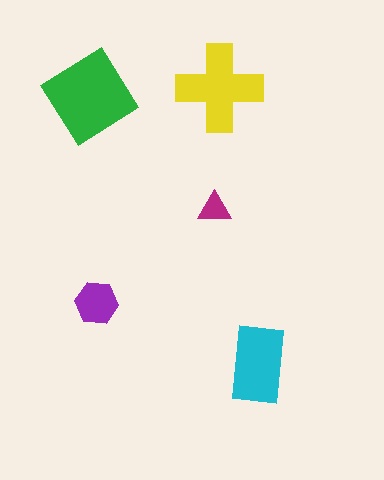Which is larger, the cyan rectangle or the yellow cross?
The yellow cross.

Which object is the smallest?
The magenta triangle.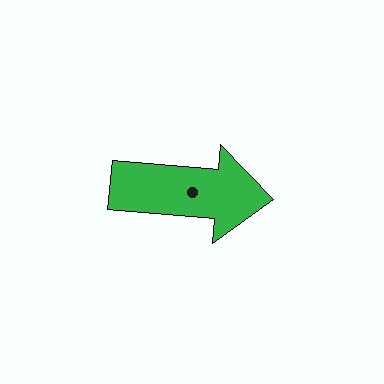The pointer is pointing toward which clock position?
Roughly 3 o'clock.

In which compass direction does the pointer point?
East.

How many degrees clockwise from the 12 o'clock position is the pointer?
Approximately 95 degrees.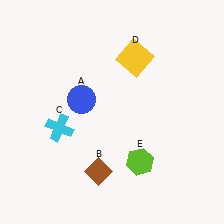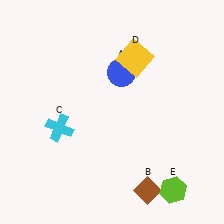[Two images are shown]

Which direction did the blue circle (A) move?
The blue circle (A) moved right.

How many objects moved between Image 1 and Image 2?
3 objects moved between the two images.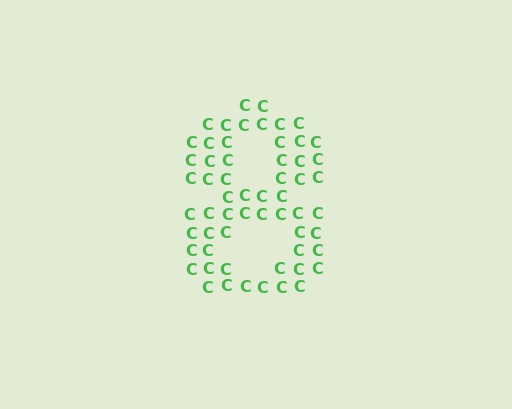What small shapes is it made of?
It is made of small letter C's.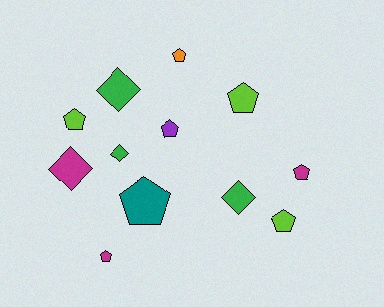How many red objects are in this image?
There are no red objects.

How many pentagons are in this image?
There are 8 pentagons.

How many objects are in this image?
There are 12 objects.